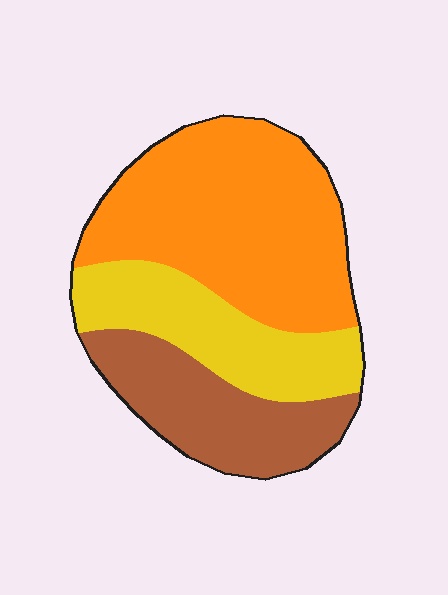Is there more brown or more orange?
Orange.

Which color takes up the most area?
Orange, at roughly 50%.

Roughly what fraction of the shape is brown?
Brown takes up about one quarter (1/4) of the shape.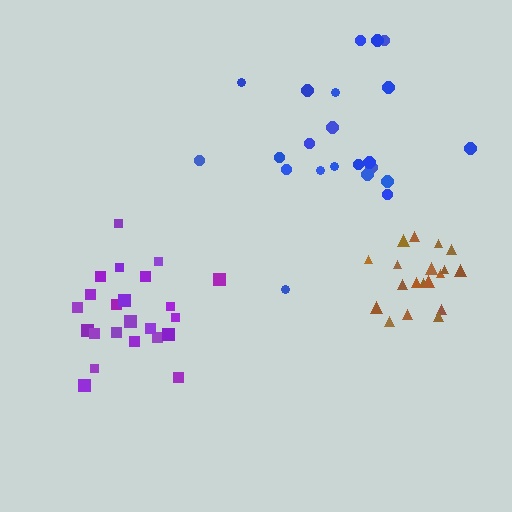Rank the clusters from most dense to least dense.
brown, purple, blue.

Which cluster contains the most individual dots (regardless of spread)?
Purple (23).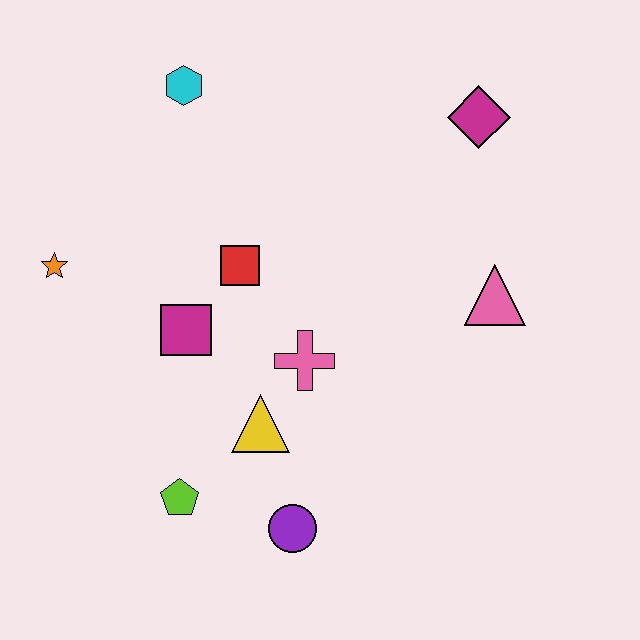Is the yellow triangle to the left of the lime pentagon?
No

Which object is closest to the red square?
The magenta square is closest to the red square.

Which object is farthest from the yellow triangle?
The magenta diamond is farthest from the yellow triangle.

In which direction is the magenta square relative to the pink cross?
The magenta square is to the left of the pink cross.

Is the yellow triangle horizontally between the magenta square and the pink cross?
Yes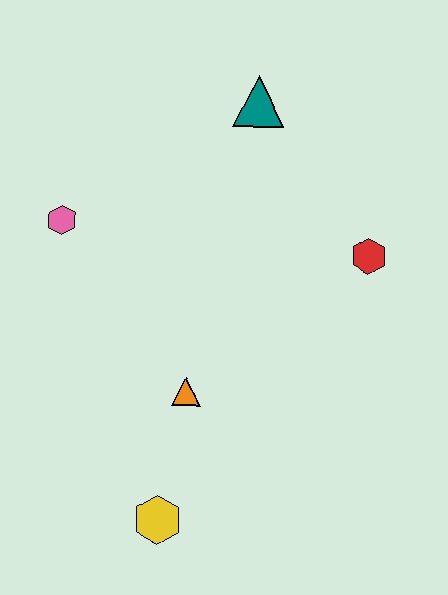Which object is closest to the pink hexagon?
The orange triangle is closest to the pink hexagon.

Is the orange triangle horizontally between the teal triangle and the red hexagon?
No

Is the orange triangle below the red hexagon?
Yes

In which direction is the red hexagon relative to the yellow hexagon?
The red hexagon is above the yellow hexagon.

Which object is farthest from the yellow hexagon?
The teal triangle is farthest from the yellow hexagon.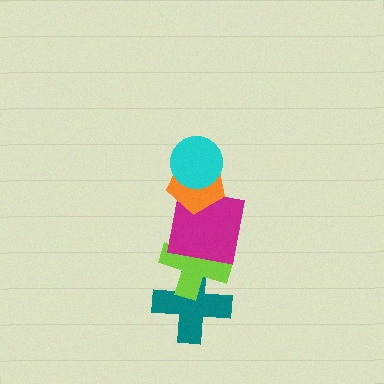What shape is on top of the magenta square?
The orange pentagon is on top of the magenta square.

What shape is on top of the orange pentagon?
The cyan circle is on top of the orange pentagon.